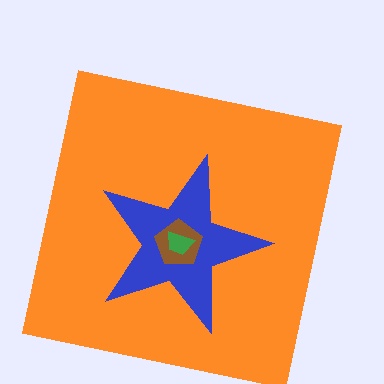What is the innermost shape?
The green trapezoid.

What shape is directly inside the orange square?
The blue star.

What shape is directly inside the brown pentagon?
The green trapezoid.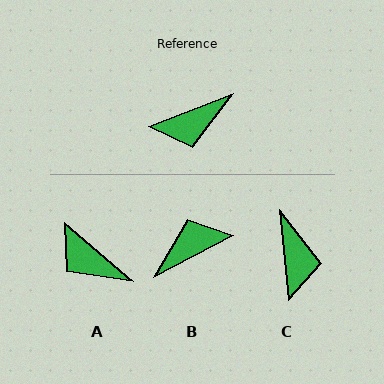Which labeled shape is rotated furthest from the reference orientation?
B, about 173 degrees away.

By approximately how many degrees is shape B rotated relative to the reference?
Approximately 173 degrees clockwise.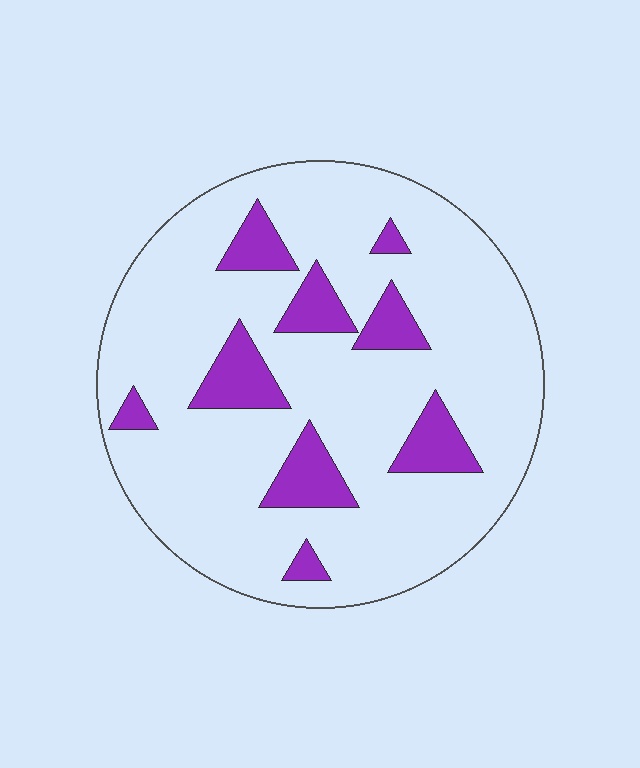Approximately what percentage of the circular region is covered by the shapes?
Approximately 15%.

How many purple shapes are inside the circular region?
9.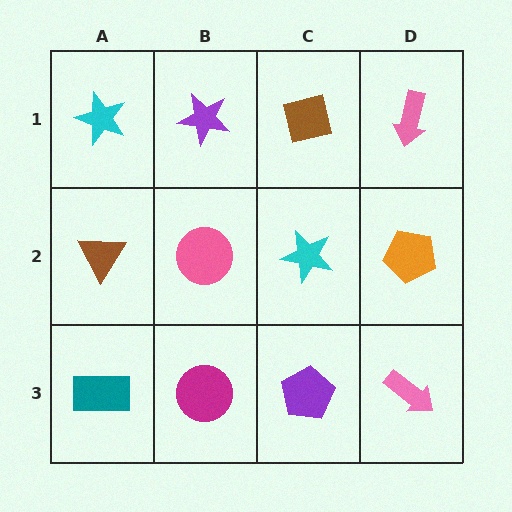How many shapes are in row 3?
4 shapes.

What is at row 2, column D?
An orange pentagon.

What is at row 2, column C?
A cyan star.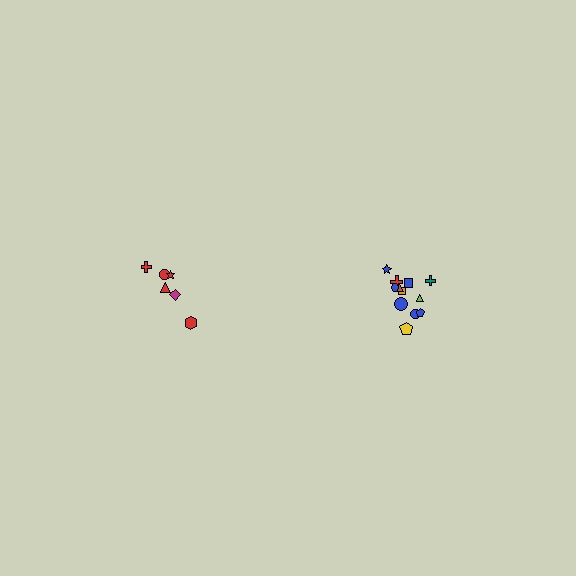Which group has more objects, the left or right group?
The right group.